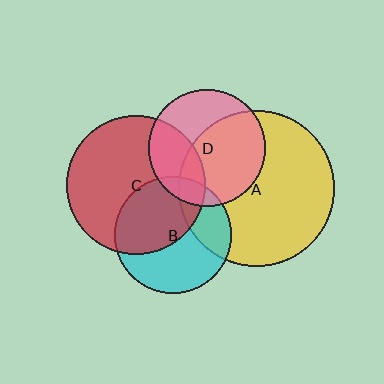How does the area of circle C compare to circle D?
Approximately 1.4 times.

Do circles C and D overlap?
Yes.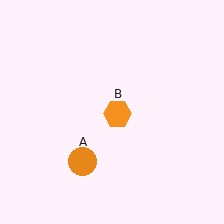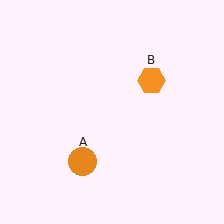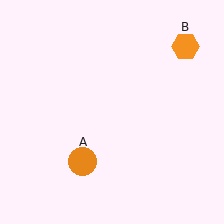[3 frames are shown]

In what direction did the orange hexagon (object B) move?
The orange hexagon (object B) moved up and to the right.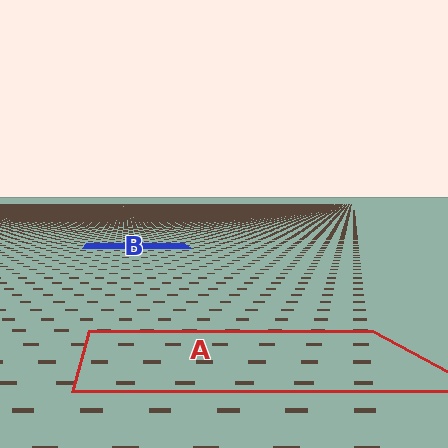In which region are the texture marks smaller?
The texture marks are smaller in region B, because it is farther away.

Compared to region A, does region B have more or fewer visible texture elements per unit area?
Region B has more texture elements per unit area — they are packed more densely because it is farther away.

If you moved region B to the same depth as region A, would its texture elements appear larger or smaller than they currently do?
They would appear larger. At a closer depth, the same texture elements are projected at a bigger on-screen size.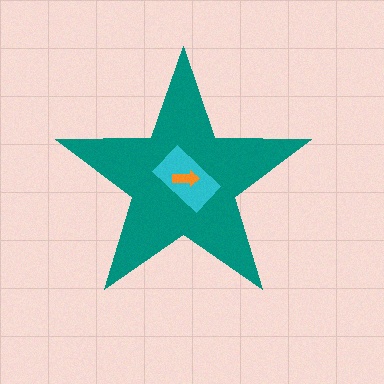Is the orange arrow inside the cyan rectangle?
Yes.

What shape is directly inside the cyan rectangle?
The orange arrow.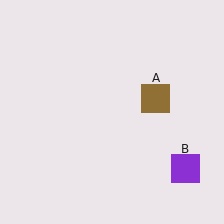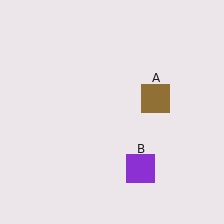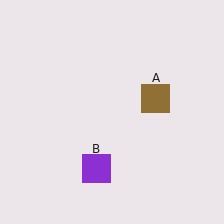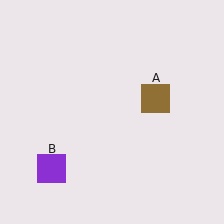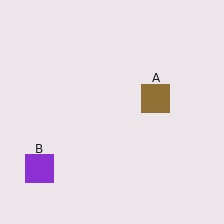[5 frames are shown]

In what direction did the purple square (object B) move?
The purple square (object B) moved left.